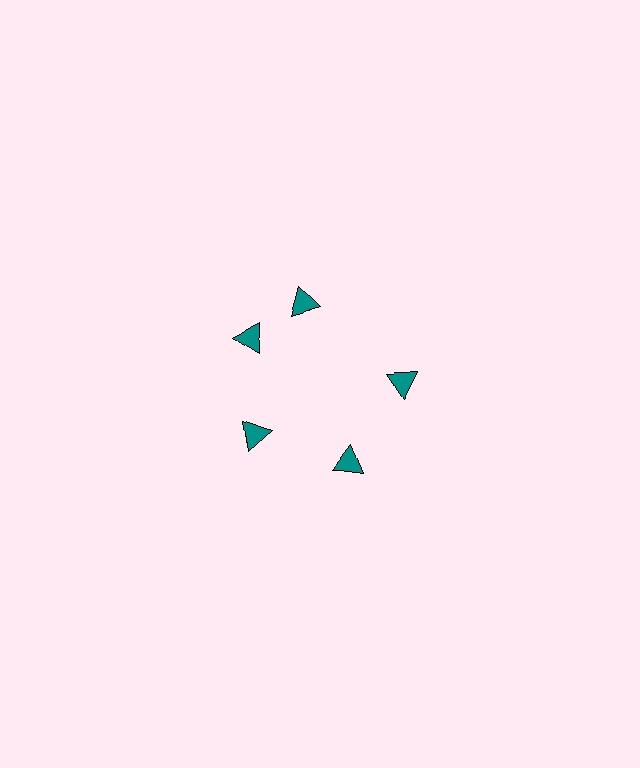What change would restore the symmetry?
The symmetry would be restored by rotating it back into even spacing with its neighbors so that all 5 triangles sit at equal angles and equal distance from the center.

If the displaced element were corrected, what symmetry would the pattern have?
It would have 5-fold rotational symmetry — the pattern would map onto itself every 72 degrees.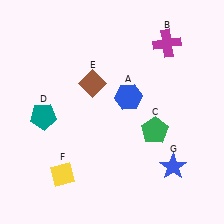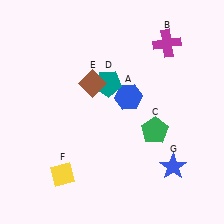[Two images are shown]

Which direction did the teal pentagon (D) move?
The teal pentagon (D) moved right.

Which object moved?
The teal pentagon (D) moved right.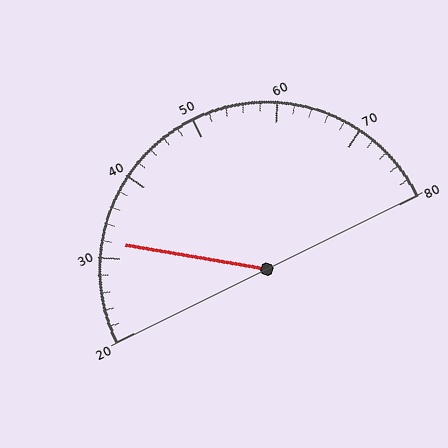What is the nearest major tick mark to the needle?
The nearest major tick mark is 30.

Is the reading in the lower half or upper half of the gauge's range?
The reading is in the lower half of the range (20 to 80).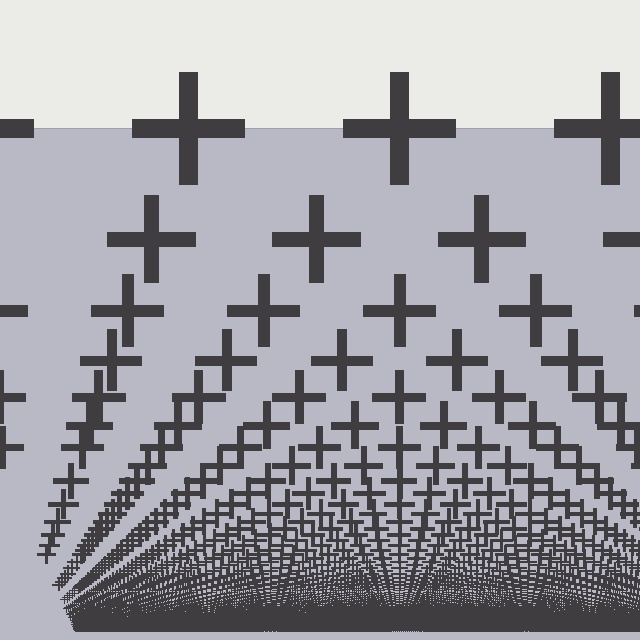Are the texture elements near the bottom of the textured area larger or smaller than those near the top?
Smaller. The gradient is inverted — elements near the bottom are smaller and denser.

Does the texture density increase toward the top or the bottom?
Density increases toward the bottom.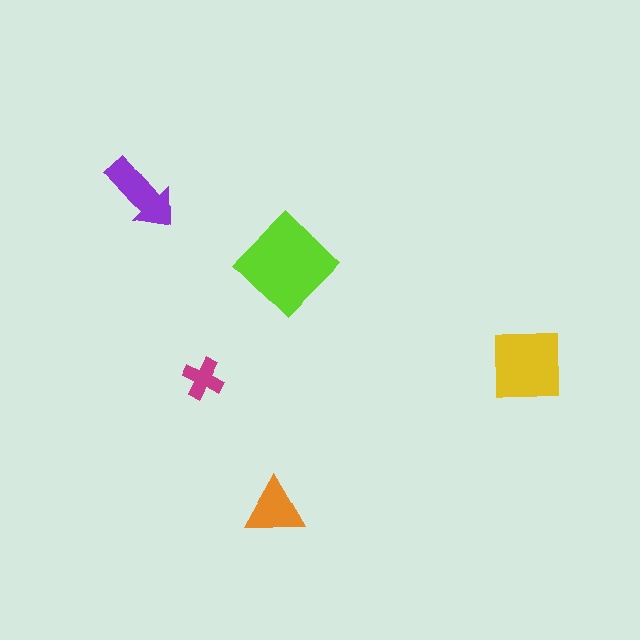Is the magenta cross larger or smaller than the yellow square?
Smaller.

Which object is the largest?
The lime diamond.